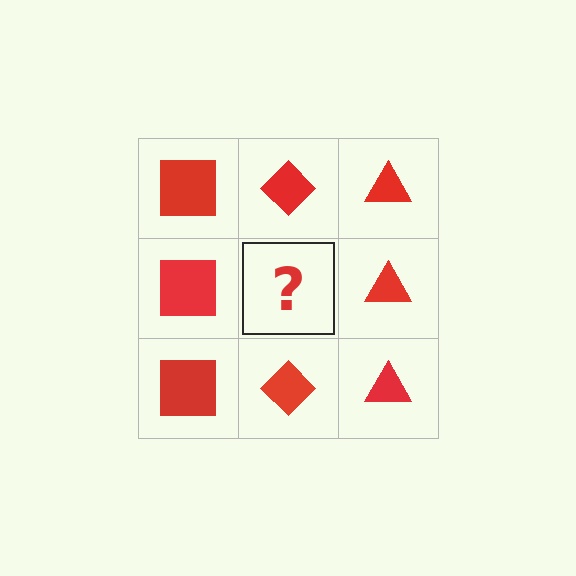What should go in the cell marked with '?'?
The missing cell should contain a red diamond.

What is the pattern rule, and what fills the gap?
The rule is that each column has a consistent shape. The gap should be filled with a red diamond.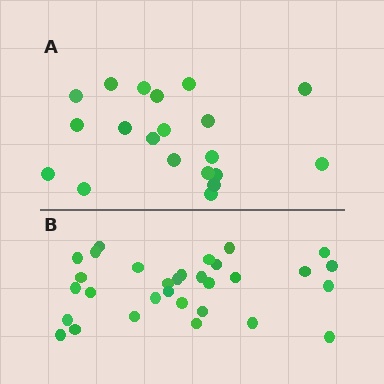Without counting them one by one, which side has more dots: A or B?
Region B (the bottom region) has more dots.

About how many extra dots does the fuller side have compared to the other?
Region B has roughly 12 or so more dots than region A.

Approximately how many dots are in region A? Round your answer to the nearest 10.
About 20 dots.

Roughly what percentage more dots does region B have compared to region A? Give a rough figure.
About 55% more.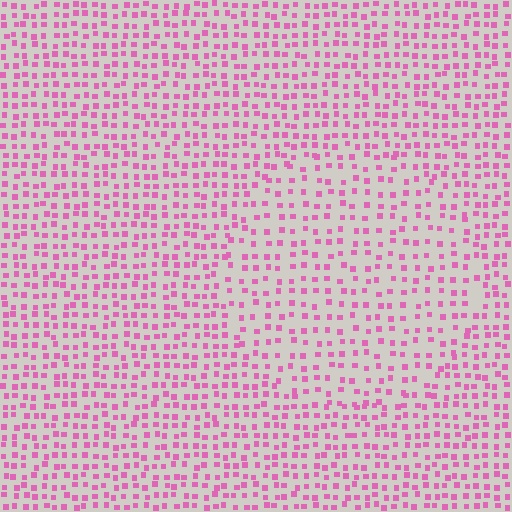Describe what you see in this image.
The image contains small pink elements arranged at two different densities. A circle-shaped region is visible where the elements are less densely packed than the surrounding area.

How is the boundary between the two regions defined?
The boundary is defined by a change in element density (approximately 1.5x ratio). All elements are the same color, size, and shape.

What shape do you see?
I see a circle.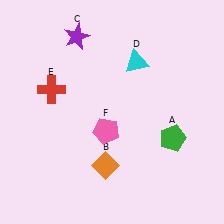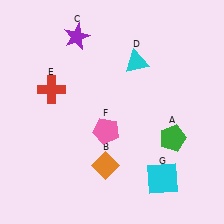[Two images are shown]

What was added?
A cyan square (G) was added in Image 2.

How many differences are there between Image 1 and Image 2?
There is 1 difference between the two images.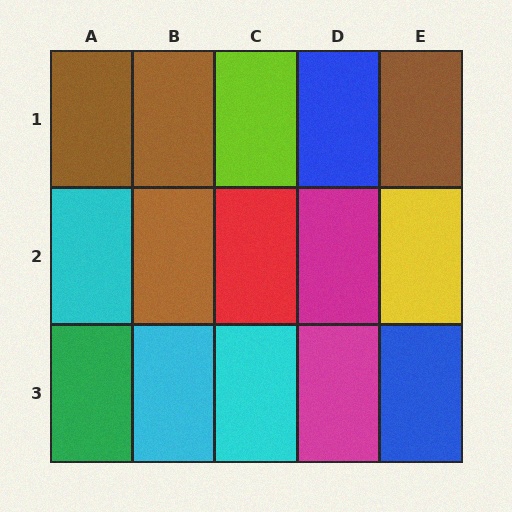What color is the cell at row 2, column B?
Brown.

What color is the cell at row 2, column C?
Red.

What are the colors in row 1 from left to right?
Brown, brown, lime, blue, brown.